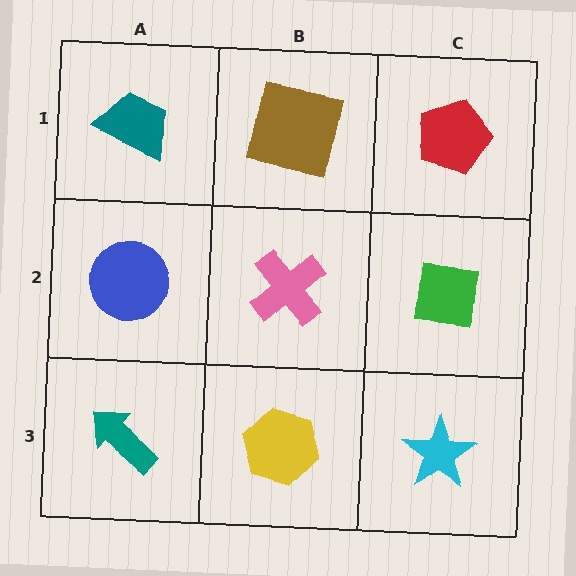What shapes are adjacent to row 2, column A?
A teal trapezoid (row 1, column A), a teal arrow (row 3, column A), a pink cross (row 2, column B).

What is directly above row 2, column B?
A brown square.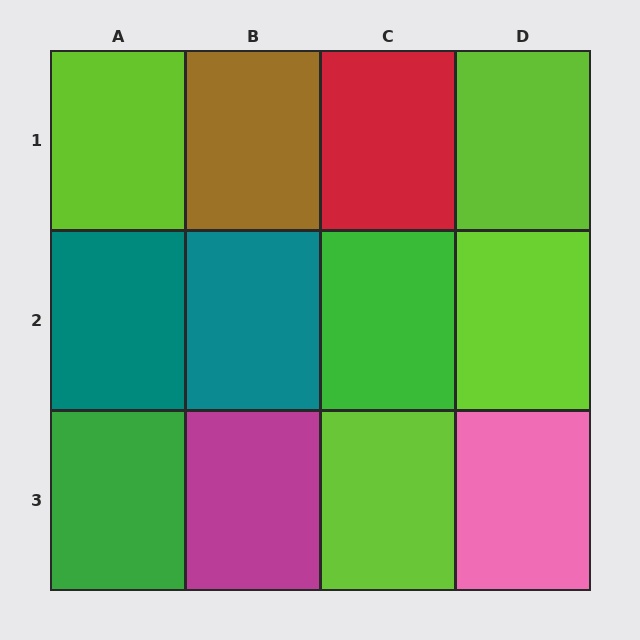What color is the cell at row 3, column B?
Magenta.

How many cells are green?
2 cells are green.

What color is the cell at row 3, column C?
Lime.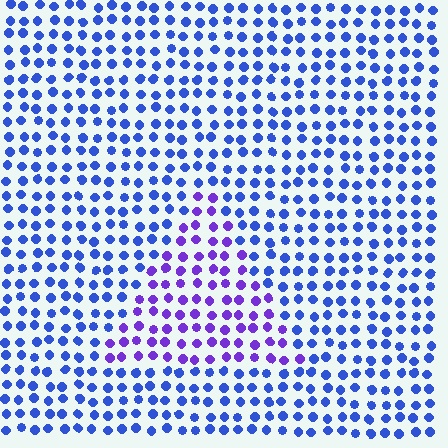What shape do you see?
I see a triangle.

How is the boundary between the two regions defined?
The boundary is defined purely by a slight shift in hue (about 38 degrees). Spacing, size, and orientation are identical on both sides.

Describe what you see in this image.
The image is filled with small blue elements in a uniform arrangement. A triangle-shaped region is visible where the elements are tinted to a slightly different hue, forming a subtle color boundary.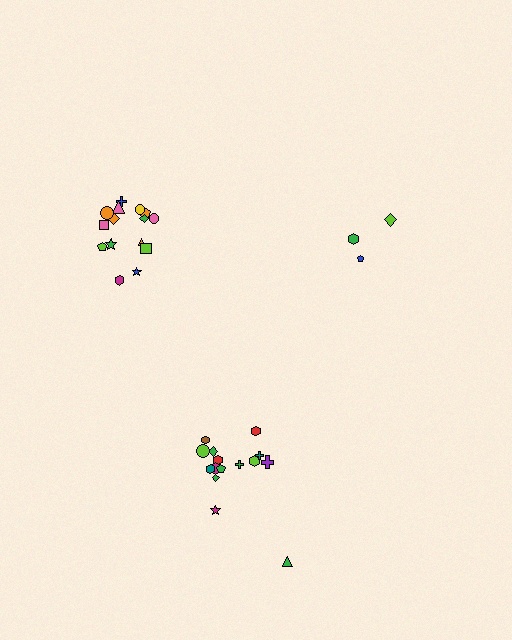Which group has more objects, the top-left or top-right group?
The top-left group.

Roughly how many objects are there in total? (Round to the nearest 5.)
Roughly 35 objects in total.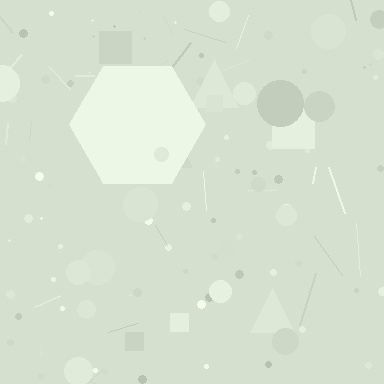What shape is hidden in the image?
A hexagon is hidden in the image.